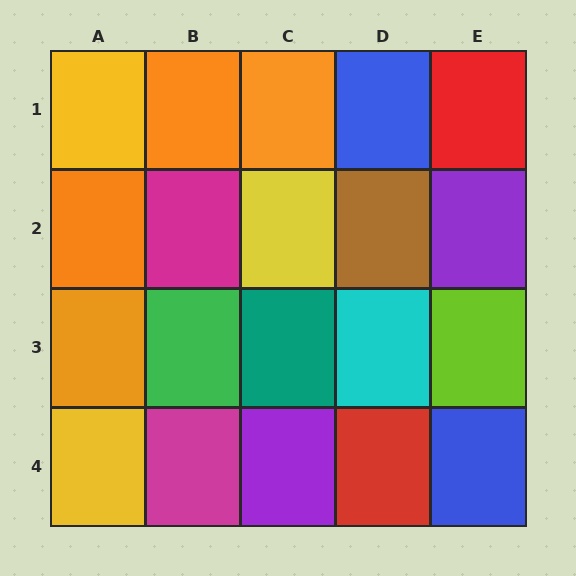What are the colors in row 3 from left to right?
Orange, green, teal, cyan, lime.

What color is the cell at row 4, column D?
Red.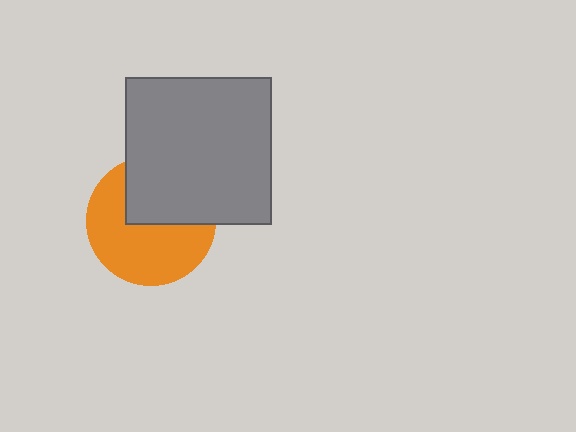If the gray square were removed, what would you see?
You would see the complete orange circle.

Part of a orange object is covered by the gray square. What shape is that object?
It is a circle.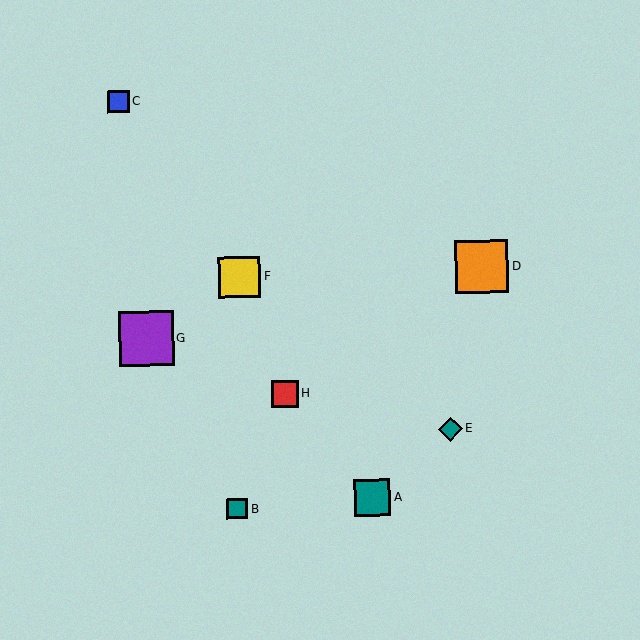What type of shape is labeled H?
Shape H is a red square.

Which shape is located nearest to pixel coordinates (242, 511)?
The teal square (labeled B) at (237, 509) is nearest to that location.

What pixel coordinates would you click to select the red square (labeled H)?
Click at (285, 394) to select the red square H.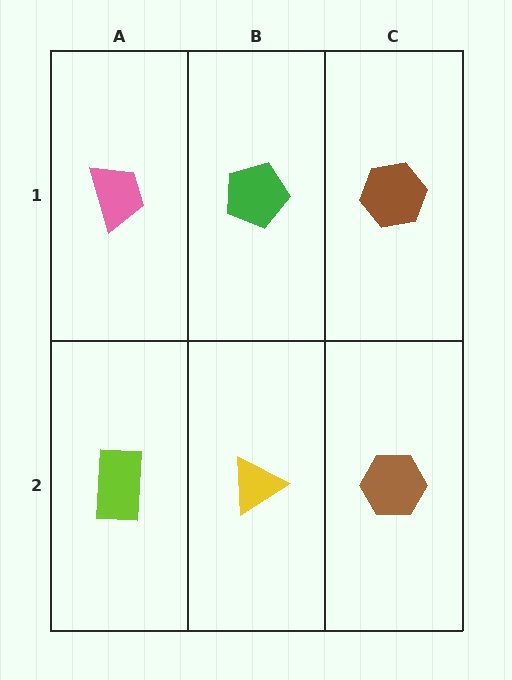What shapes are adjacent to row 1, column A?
A lime rectangle (row 2, column A), a green pentagon (row 1, column B).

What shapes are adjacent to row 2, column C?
A brown hexagon (row 1, column C), a yellow triangle (row 2, column B).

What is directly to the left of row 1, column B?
A pink trapezoid.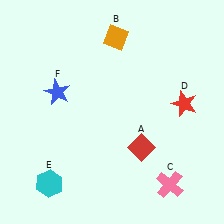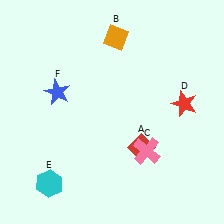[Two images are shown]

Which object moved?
The pink cross (C) moved up.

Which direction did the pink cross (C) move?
The pink cross (C) moved up.